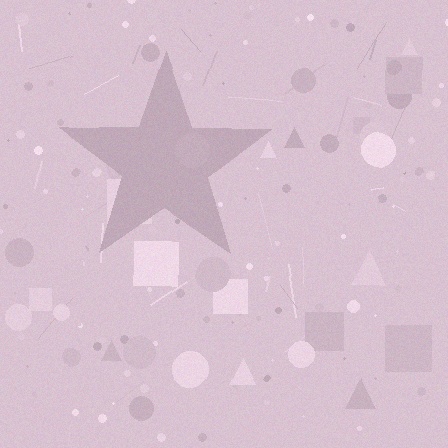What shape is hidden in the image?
A star is hidden in the image.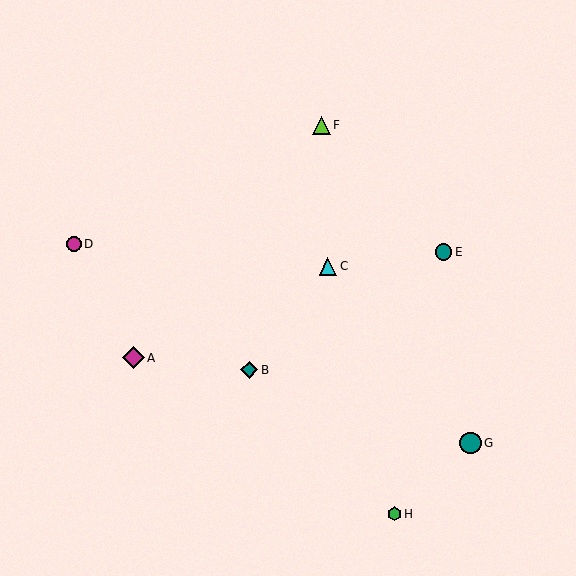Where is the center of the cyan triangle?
The center of the cyan triangle is at (328, 266).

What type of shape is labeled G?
Shape G is a teal circle.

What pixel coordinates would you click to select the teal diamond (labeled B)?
Click at (249, 370) to select the teal diamond B.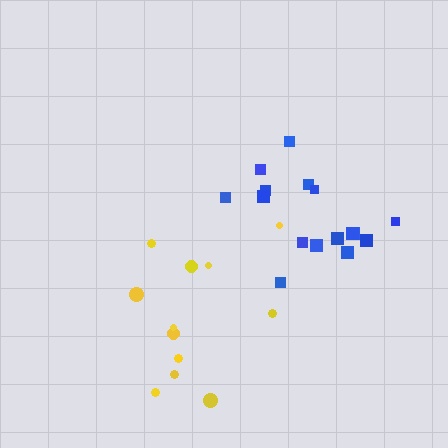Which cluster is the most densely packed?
Blue.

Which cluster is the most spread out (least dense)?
Yellow.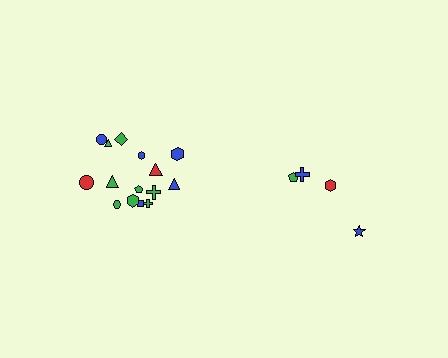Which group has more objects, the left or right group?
The left group.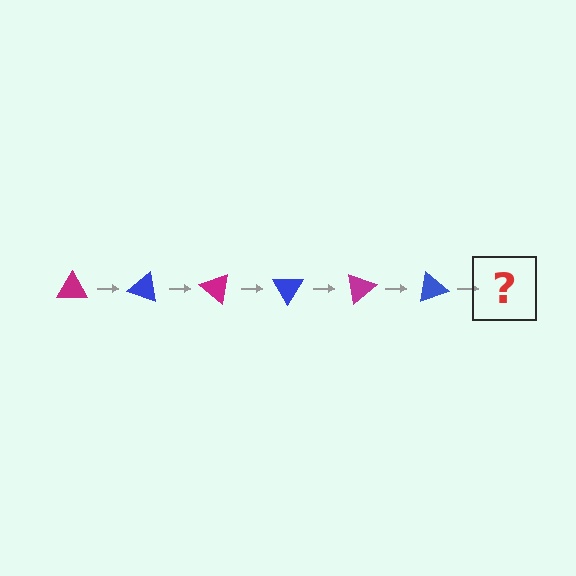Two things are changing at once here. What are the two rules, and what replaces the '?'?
The two rules are that it rotates 20 degrees each step and the color cycles through magenta and blue. The '?' should be a magenta triangle, rotated 120 degrees from the start.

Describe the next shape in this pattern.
It should be a magenta triangle, rotated 120 degrees from the start.